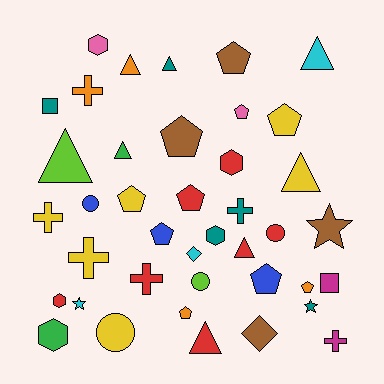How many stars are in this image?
There are 3 stars.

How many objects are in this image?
There are 40 objects.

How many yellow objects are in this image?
There are 6 yellow objects.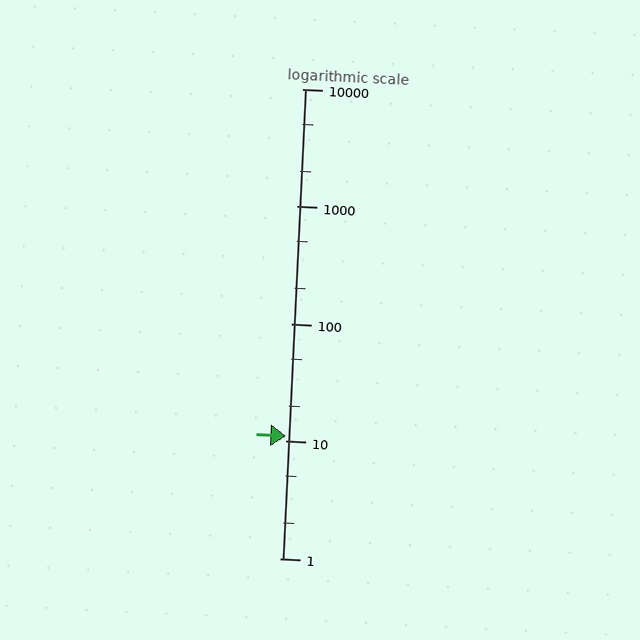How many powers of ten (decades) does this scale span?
The scale spans 4 decades, from 1 to 10000.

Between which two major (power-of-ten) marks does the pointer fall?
The pointer is between 10 and 100.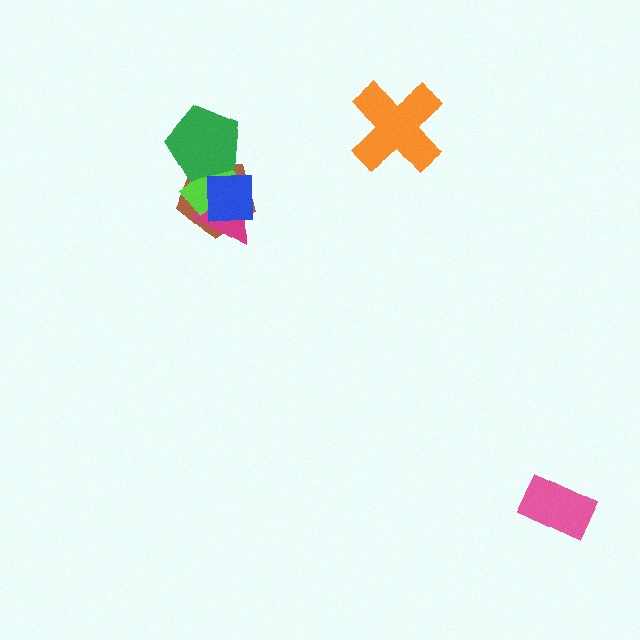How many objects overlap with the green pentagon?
3 objects overlap with the green pentagon.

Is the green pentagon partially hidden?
Yes, it is partially covered by another shape.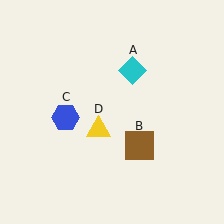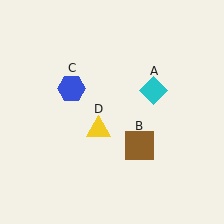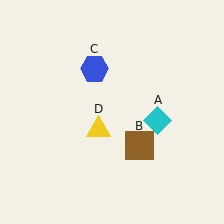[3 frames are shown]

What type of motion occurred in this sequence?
The cyan diamond (object A), blue hexagon (object C) rotated clockwise around the center of the scene.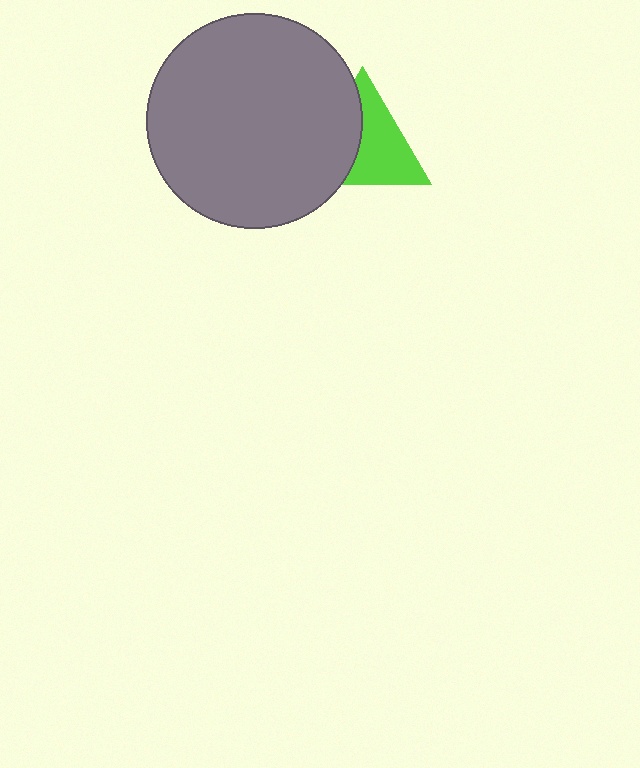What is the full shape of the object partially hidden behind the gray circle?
The partially hidden object is a lime triangle.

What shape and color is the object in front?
The object in front is a gray circle.